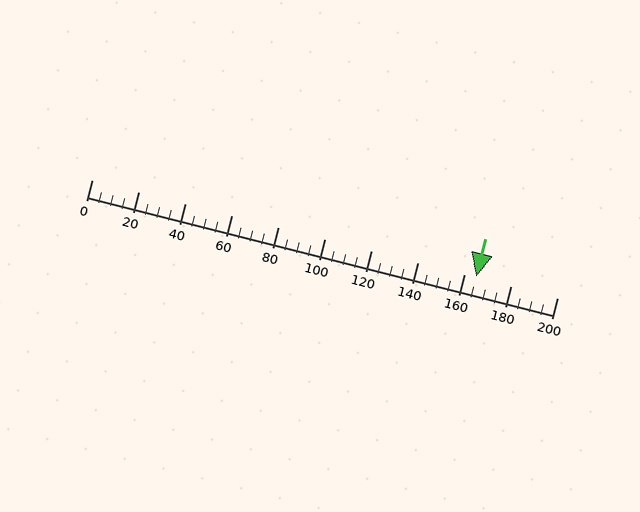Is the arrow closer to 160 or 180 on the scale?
The arrow is closer to 160.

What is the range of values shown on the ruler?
The ruler shows values from 0 to 200.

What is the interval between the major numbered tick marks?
The major tick marks are spaced 20 units apart.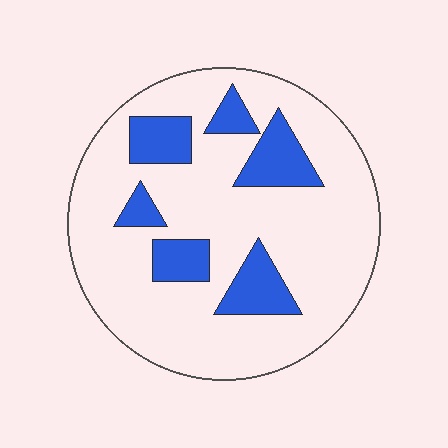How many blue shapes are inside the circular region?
6.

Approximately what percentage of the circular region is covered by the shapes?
Approximately 20%.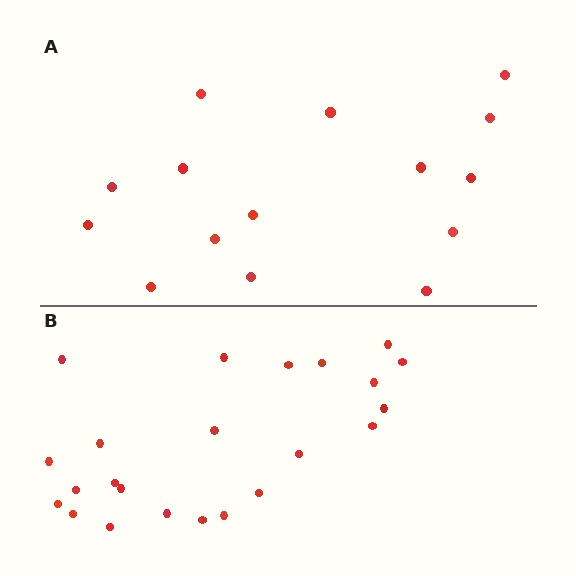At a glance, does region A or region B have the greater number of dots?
Region B (the bottom region) has more dots.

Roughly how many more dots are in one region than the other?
Region B has roughly 8 or so more dots than region A.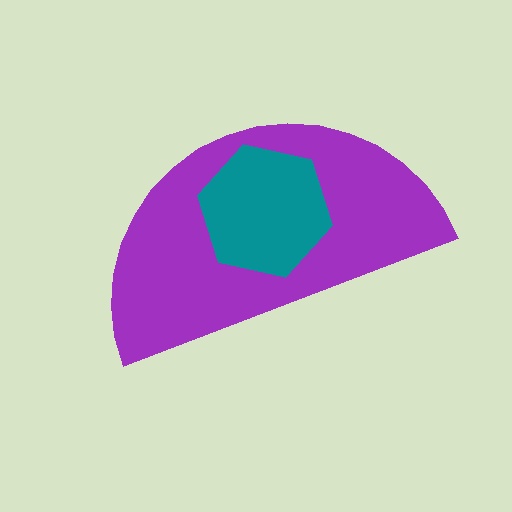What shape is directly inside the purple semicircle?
The teal hexagon.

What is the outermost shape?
The purple semicircle.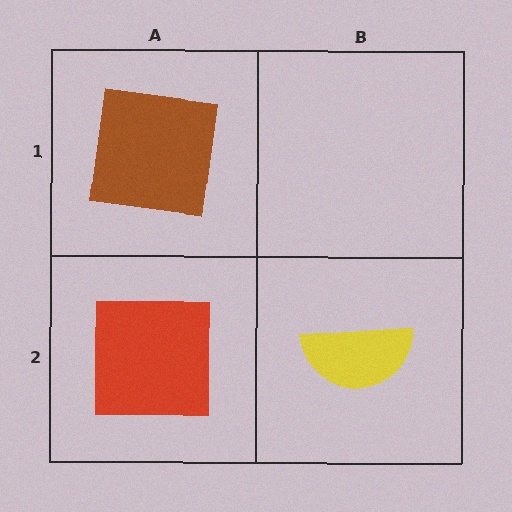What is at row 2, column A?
A red square.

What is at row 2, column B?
A yellow semicircle.